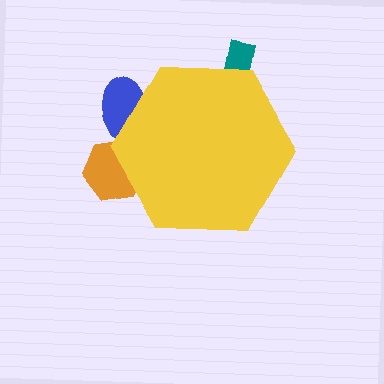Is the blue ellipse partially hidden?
Yes, the blue ellipse is partially hidden behind the yellow hexagon.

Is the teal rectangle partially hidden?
Yes, the teal rectangle is partially hidden behind the yellow hexagon.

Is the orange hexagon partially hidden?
Yes, the orange hexagon is partially hidden behind the yellow hexagon.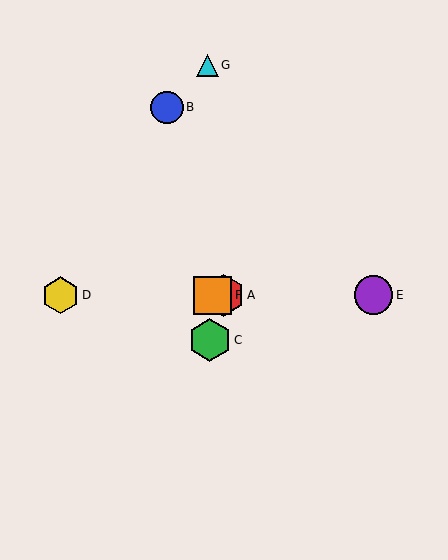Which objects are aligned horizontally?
Objects A, D, E, F are aligned horizontally.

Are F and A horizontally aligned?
Yes, both are at y≈295.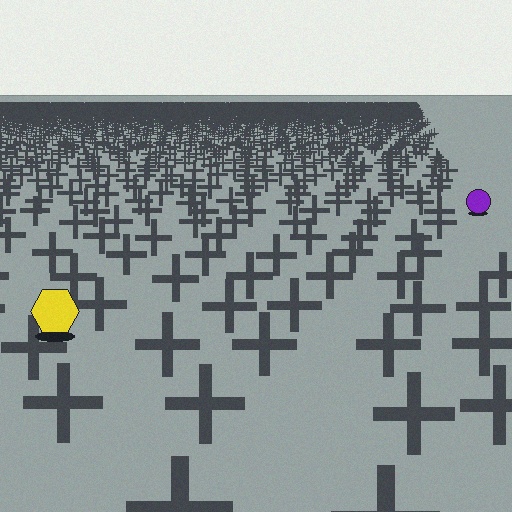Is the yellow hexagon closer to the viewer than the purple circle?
Yes. The yellow hexagon is closer — you can tell from the texture gradient: the ground texture is coarser near it.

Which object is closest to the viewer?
The yellow hexagon is closest. The texture marks near it are larger and more spread out.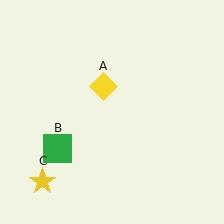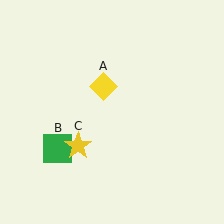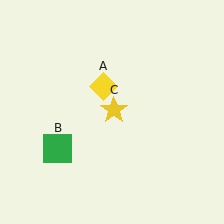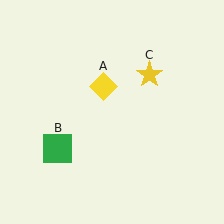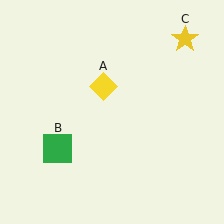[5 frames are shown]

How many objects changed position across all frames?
1 object changed position: yellow star (object C).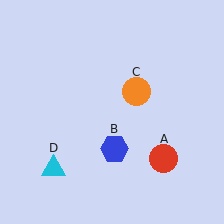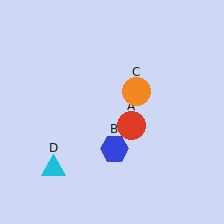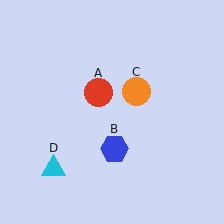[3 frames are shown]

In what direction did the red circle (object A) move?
The red circle (object A) moved up and to the left.